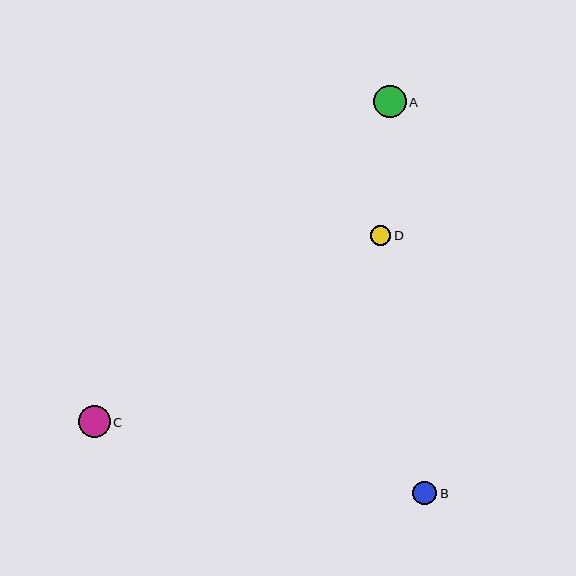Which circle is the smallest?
Circle D is the smallest with a size of approximately 20 pixels.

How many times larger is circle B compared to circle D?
Circle B is approximately 1.2 times the size of circle D.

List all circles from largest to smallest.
From largest to smallest: A, C, B, D.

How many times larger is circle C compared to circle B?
Circle C is approximately 1.3 times the size of circle B.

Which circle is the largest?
Circle A is the largest with a size of approximately 33 pixels.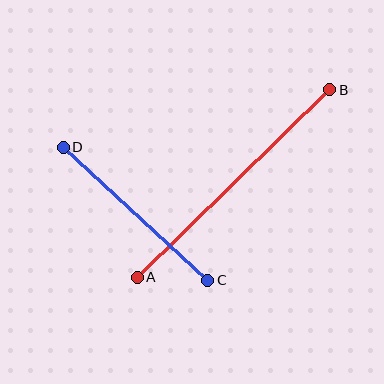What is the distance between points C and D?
The distance is approximately 197 pixels.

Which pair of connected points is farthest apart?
Points A and B are farthest apart.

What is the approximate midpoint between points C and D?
The midpoint is at approximately (135, 214) pixels.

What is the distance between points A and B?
The distance is approximately 269 pixels.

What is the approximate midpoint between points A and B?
The midpoint is at approximately (234, 183) pixels.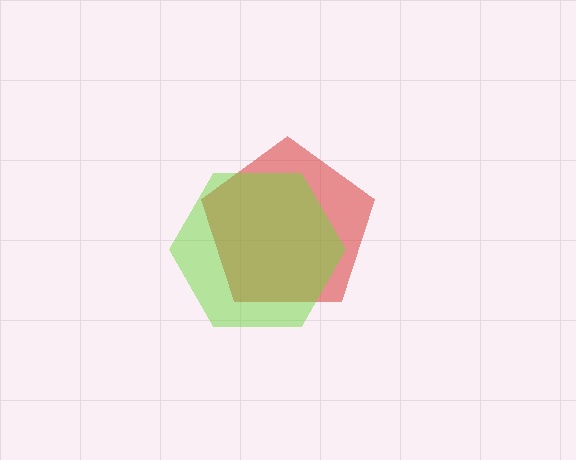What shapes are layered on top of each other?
The layered shapes are: a red pentagon, a lime hexagon.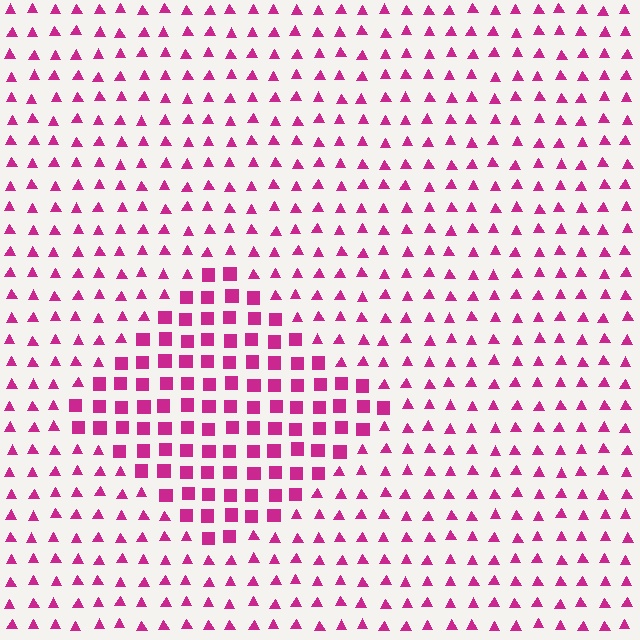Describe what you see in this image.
The image is filled with small magenta elements arranged in a uniform grid. A diamond-shaped region contains squares, while the surrounding area contains triangles. The boundary is defined purely by the change in element shape.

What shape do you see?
I see a diamond.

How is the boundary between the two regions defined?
The boundary is defined by a change in element shape: squares inside vs. triangles outside. All elements share the same color and spacing.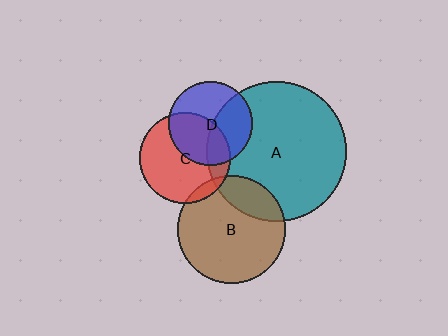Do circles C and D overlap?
Yes.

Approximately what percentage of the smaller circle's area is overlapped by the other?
Approximately 45%.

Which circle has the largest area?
Circle A (teal).